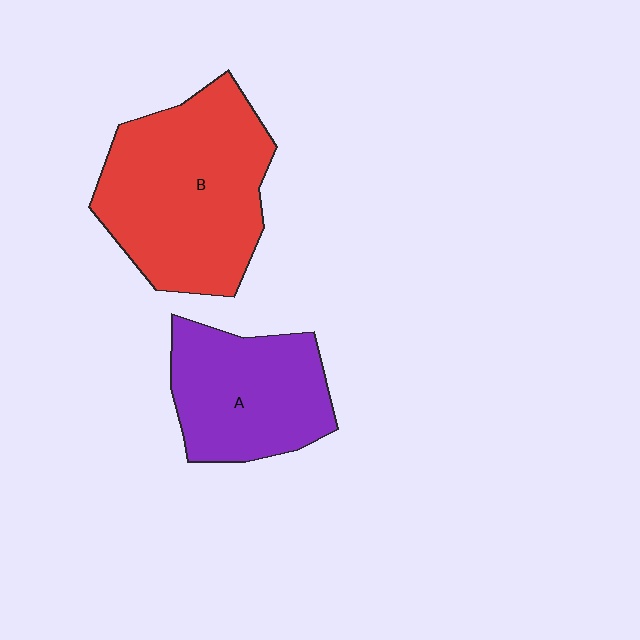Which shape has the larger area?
Shape B (red).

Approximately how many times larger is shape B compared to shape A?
Approximately 1.5 times.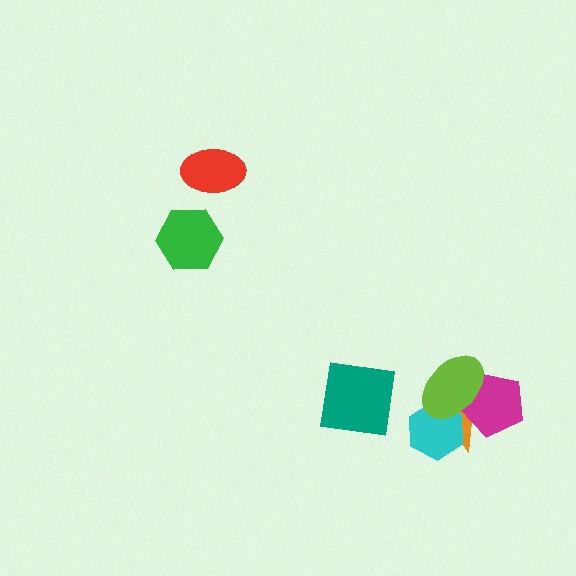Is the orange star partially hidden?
Yes, it is partially covered by another shape.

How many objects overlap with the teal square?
0 objects overlap with the teal square.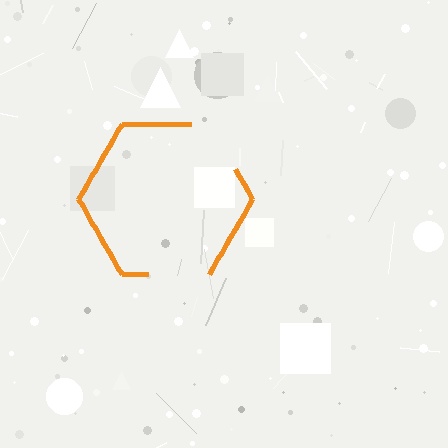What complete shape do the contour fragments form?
The contour fragments form a hexagon.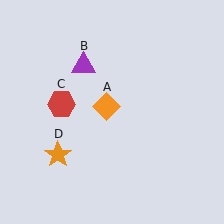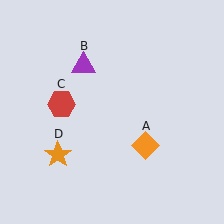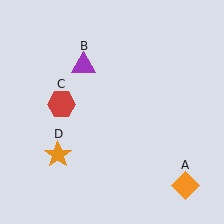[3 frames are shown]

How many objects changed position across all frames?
1 object changed position: orange diamond (object A).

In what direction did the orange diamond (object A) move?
The orange diamond (object A) moved down and to the right.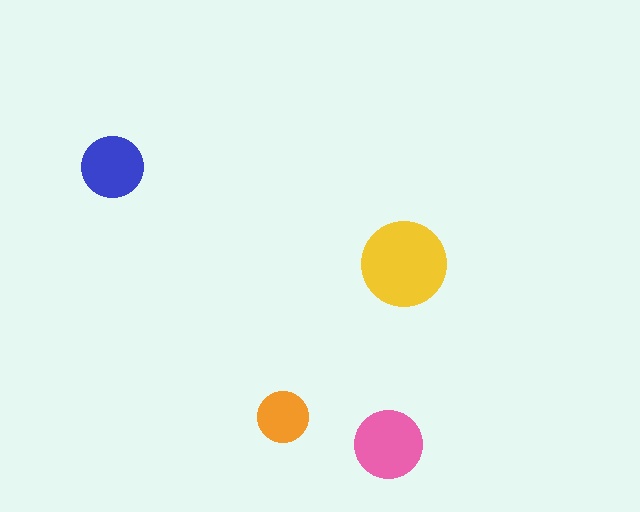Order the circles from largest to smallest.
the yellow one, the pink one, the blue one, the orange one.